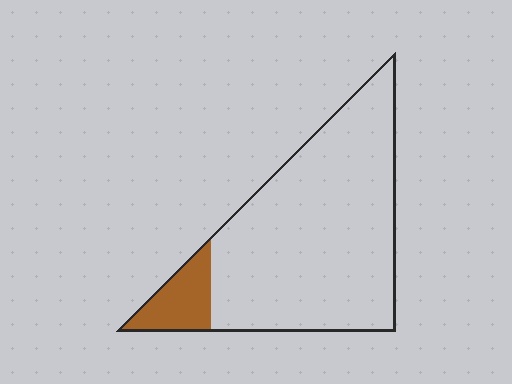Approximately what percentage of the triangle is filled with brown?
Approximately 10%.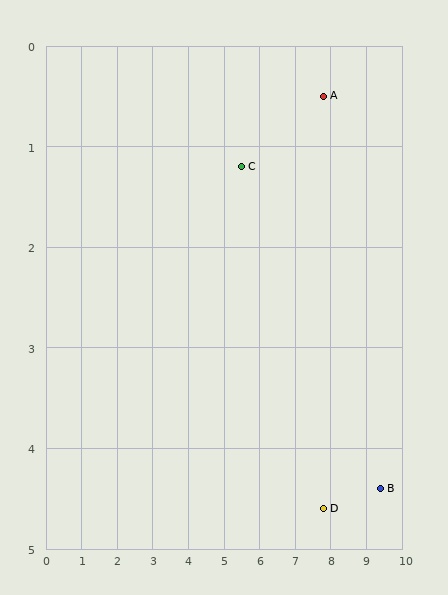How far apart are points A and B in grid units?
Points A and B are about 4.2 grid units apart.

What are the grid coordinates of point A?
Point A is at approximately (7.8, 0.5).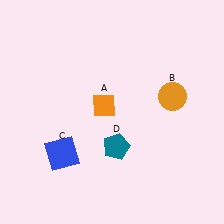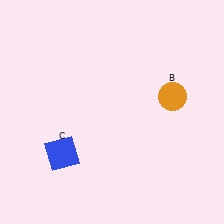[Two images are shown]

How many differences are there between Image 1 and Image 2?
There are 2 differences between the two images.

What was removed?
The orange diamond (A), the teal pentagon (D) were removed in Image 2.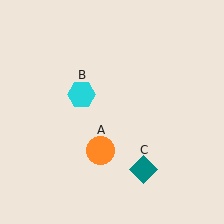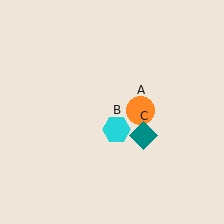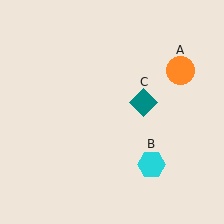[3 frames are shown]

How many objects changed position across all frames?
3 objects changed position: orange circle (object A), cyan hexagon (object B), teal diamond (object C).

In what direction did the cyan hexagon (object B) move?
The cyan hexagon (object B) moved down and to the right.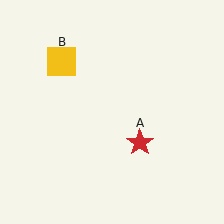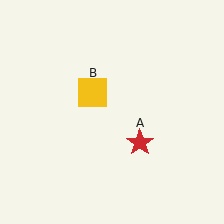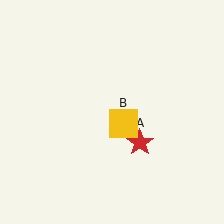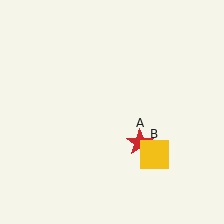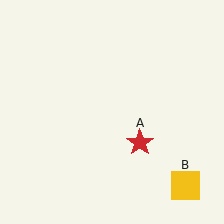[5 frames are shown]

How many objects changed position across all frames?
1 object changed position: yellow square (object B).